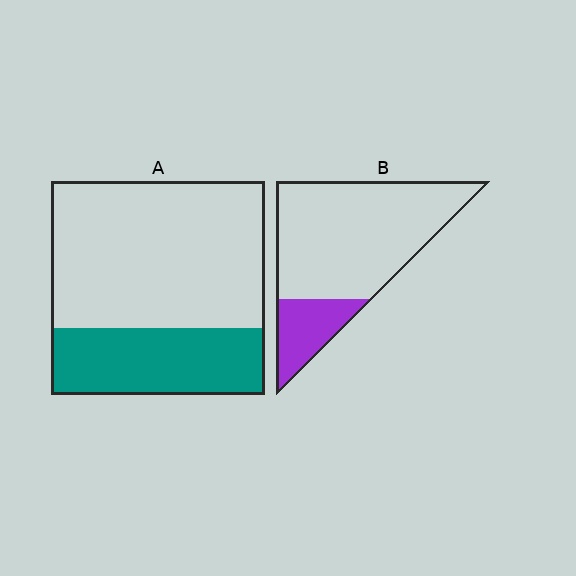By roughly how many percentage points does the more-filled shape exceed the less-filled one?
By roughly 10 percentage points (A over B).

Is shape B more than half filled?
No.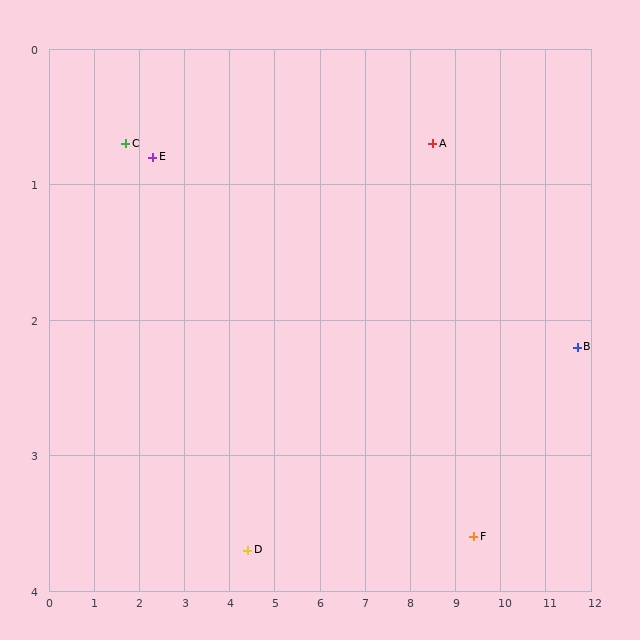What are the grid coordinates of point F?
Point F is at approximately (9.4, 3.6).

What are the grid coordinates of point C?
Point C is at approximately (1.7, 0.7).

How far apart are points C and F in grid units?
Points C and F are about 8.2 grid units apart.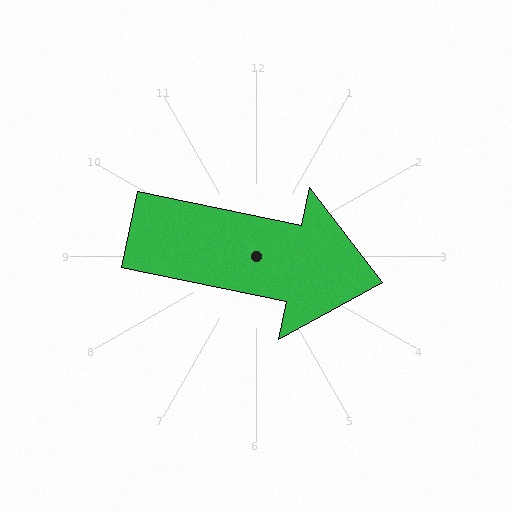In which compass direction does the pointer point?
East.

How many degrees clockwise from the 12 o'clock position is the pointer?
Approximately 102 degrees.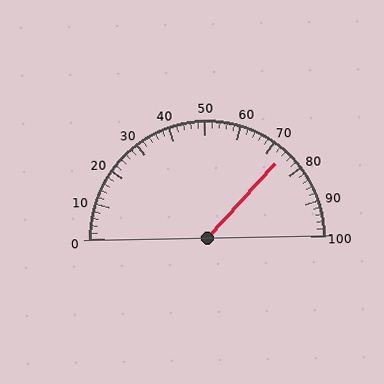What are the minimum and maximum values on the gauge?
The gauge ranges from 0 to 100.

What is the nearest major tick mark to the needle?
The nearest major tick mark is 70.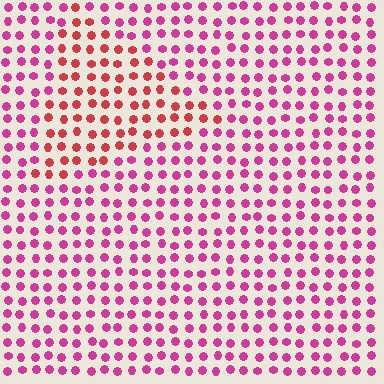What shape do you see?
I see a triangle.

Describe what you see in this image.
The image is filled with small magenta elements in a uniform arrangement. A triangle-shaped region is visible where the elements are tinted to a slightly different hue, forming a subtle color boundary.